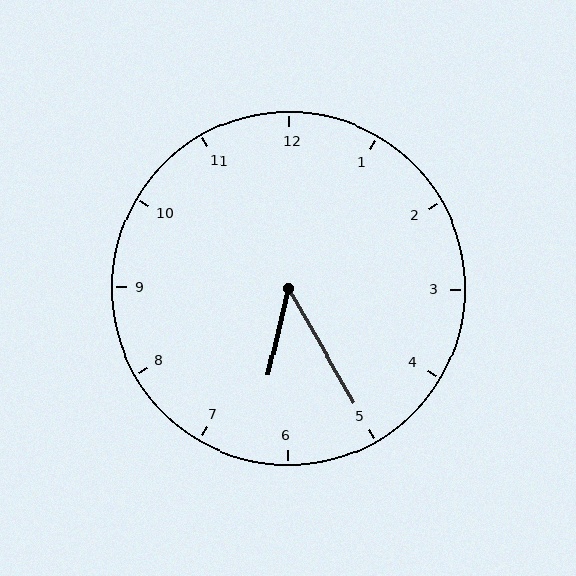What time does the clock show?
6:25.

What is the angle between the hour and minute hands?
Approximately 42 degrees.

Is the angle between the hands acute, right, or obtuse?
It is acute.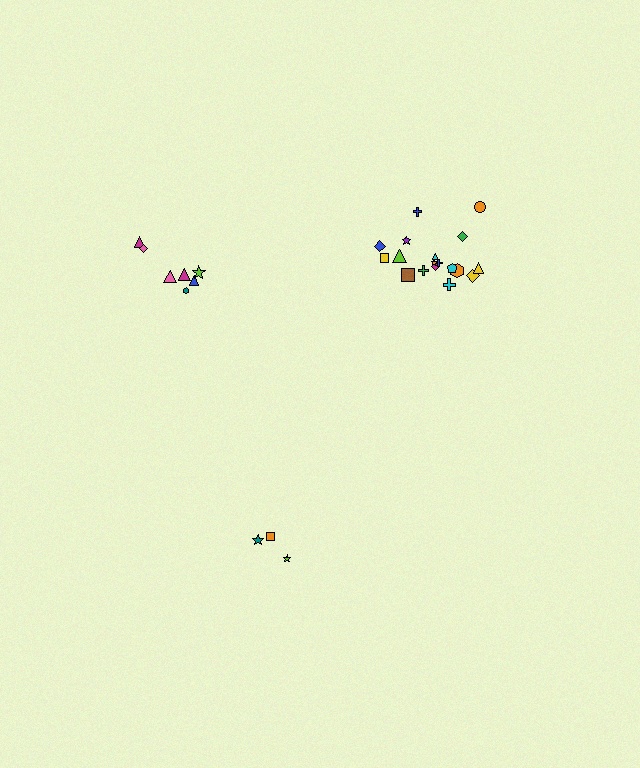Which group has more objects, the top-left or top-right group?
The top-right group.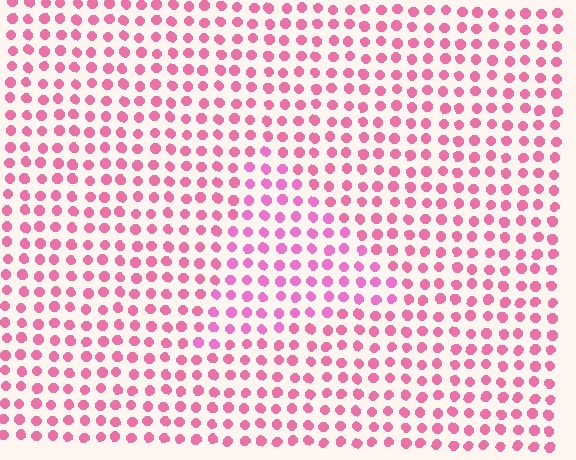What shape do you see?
I see a triangle.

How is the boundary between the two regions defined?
The boundary is defined purely by a slight shift in hue (about 19 degrees). Spacing, size, and orientation are identical on both sides.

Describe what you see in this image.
The image is filled with small pink elements in a uniform arrangement. A triangle-shaped region is visible where the elements are tinted to a slightly different hue, forming a subtle color boundary.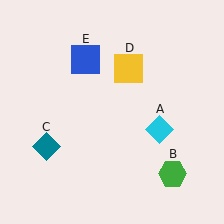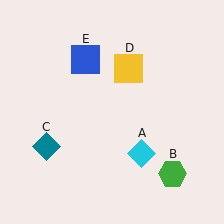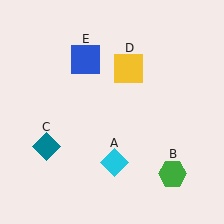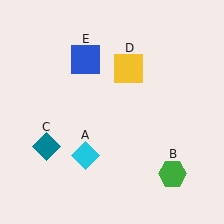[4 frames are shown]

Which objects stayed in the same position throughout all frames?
Green hexagon (object B) and teal diamond (object C) and yellow square (object D) and blue square (object E) remained stationary.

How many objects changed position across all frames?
1 object changed position: cyan diamond (object A).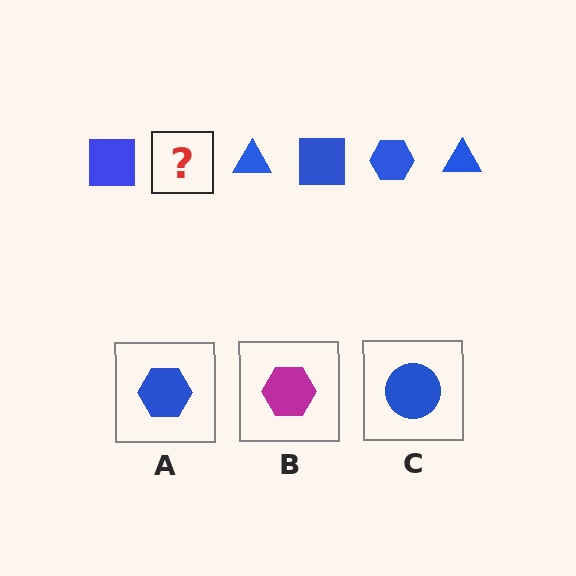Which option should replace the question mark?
Option A.